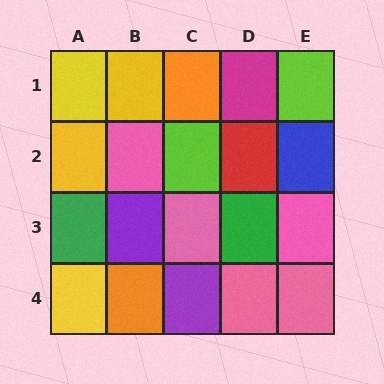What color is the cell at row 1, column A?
Yellow.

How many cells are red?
1 cell is red.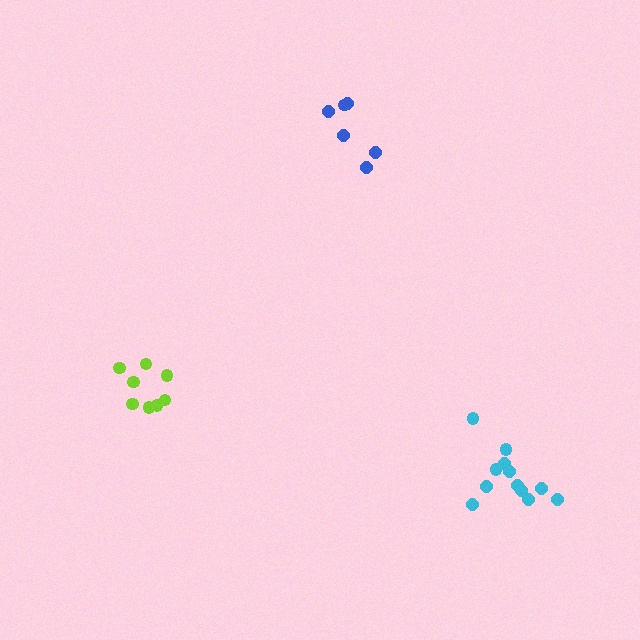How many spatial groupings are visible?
There are 3 spatial groupings.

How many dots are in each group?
Group 1: 6 dots, Group 2: 8 dots, Group 3: 12 dots (26 total).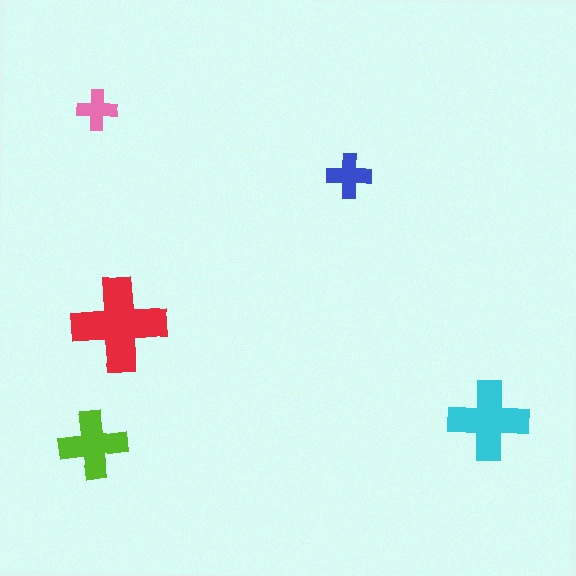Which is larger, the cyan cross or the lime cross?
The cyan one.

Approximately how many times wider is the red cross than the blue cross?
About 2 times wider.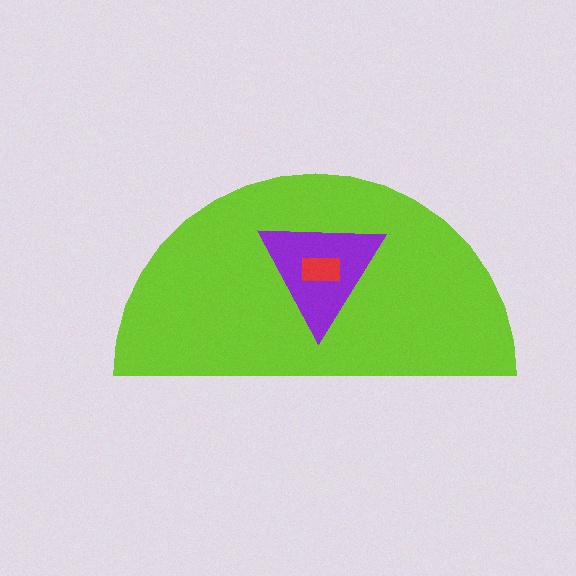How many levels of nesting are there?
3.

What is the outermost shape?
The lime semicircle.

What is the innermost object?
The red rectangle.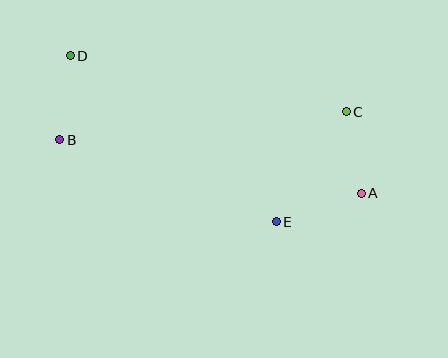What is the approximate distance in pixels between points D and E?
The distance between D and E is approximately 265 pixels.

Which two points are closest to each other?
Points A and C are closest to each other.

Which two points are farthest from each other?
Points A and D are farthest from each other.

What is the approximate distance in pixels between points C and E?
The distance between C and E is approximately 130 pixels.